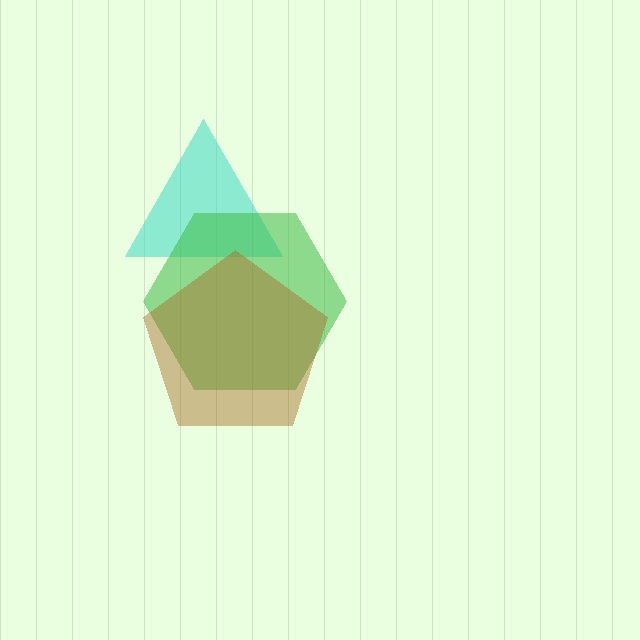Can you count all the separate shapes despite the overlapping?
Yes, there are 3 separate shapes.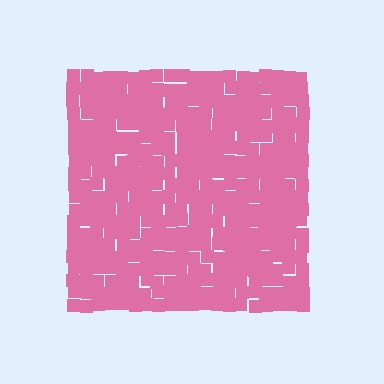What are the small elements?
The small elements are squares.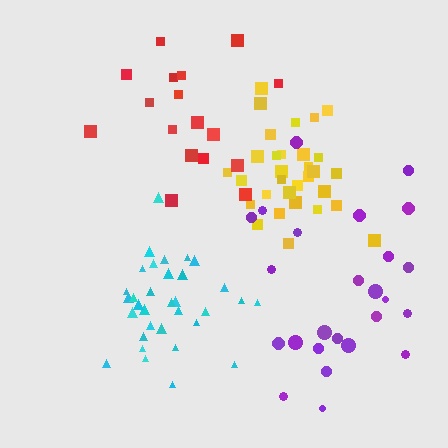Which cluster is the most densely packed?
Cyan.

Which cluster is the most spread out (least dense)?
Purple.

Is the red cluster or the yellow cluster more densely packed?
Yellow.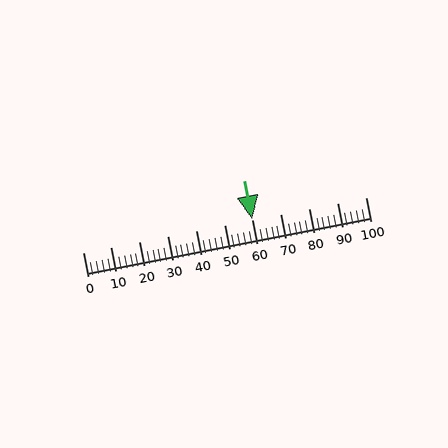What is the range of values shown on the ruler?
The ruler shows values from 0 to 100.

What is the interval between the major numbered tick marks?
The major tick marks are spaced 10 units apart.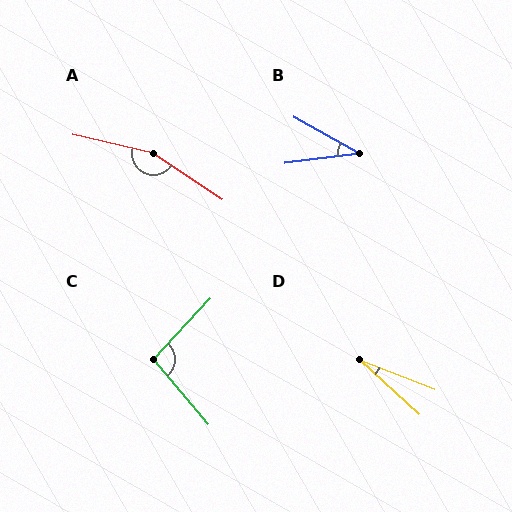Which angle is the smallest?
D, at approximately 22 degrees.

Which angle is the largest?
A, at approximately 160 degrees.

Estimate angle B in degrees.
Approximately 37 degrees.